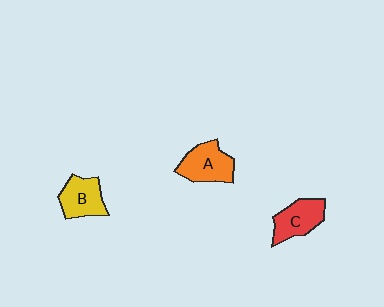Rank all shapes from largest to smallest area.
From largest to smallest: A (orange), C (red), B (yellow).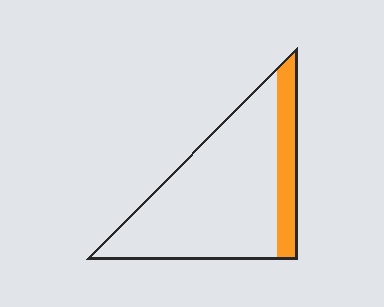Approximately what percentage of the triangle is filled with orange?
Approximately 20%.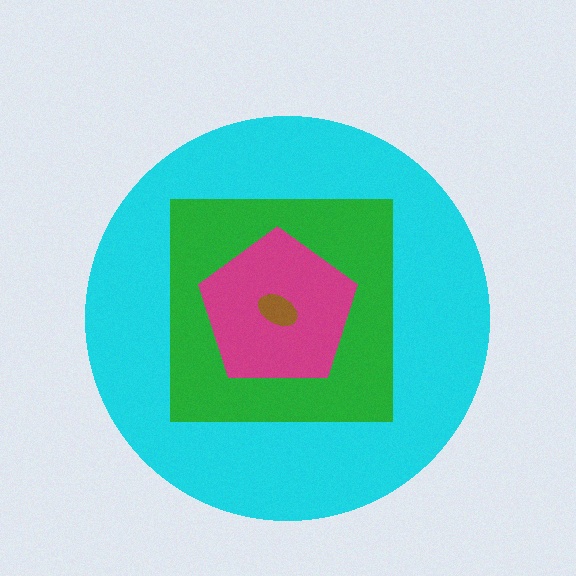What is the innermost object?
The brown ellipse.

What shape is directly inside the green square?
The magenta pentagon.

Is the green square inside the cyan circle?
Yes.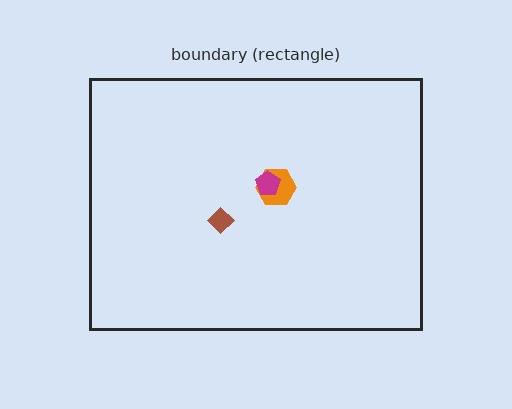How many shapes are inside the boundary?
3 inside, 0 outside.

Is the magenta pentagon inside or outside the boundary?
Inside.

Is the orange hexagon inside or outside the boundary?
Inside.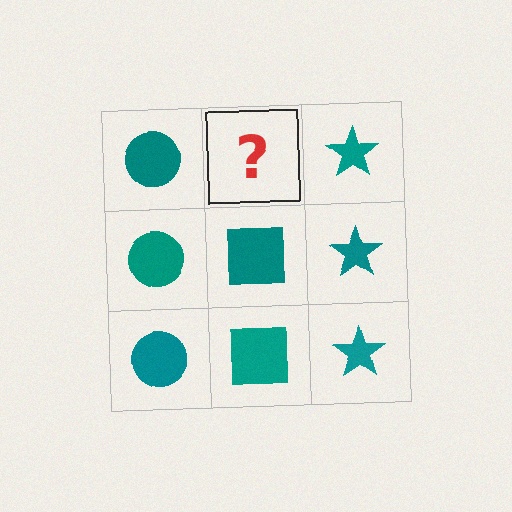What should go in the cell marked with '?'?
The missing cell should contain a teal square.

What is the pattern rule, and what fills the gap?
The rule is that each column has a consistent shape. The gap should be filled with a teal square.